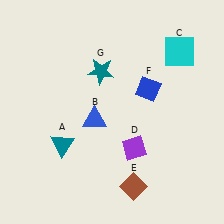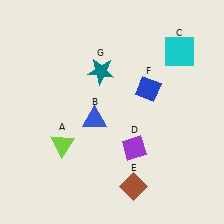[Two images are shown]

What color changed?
The triangle (A) changed from teal in Image 1 to lime in Image 2.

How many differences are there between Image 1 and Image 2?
There is 1 difference between the two images.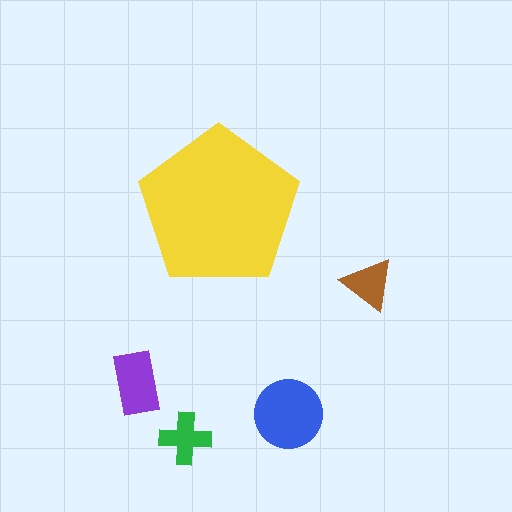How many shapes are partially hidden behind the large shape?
0 shapes are partially hidden.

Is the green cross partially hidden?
No, the green cross is fully visible.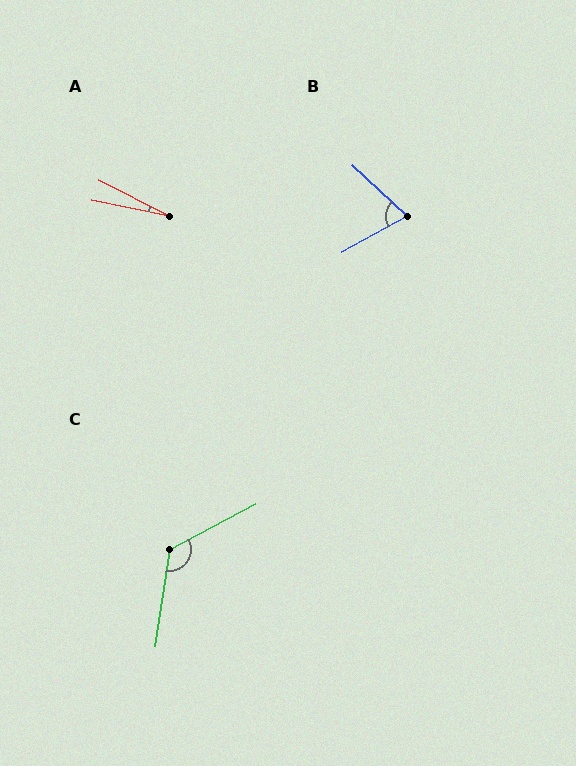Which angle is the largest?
C, at approximately 127 degrees.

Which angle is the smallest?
A, at approximately 15 degrees.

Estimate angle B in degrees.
Approximately 72 degrees.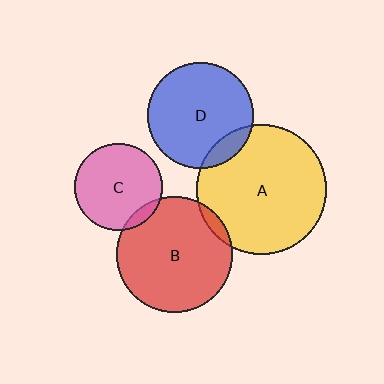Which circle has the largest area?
Circle A (yellow).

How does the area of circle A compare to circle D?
Approximately 1.5 times.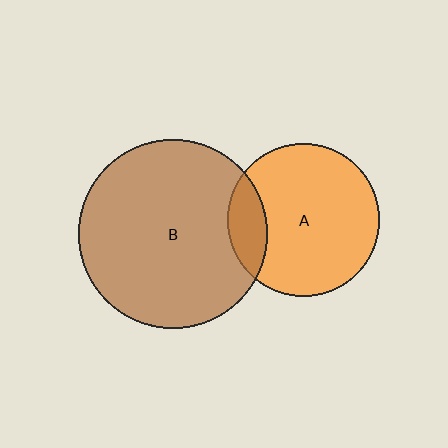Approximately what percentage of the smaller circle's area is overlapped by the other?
Approximately 15%.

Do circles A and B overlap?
Yes.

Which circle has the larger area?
Circle B (brown).